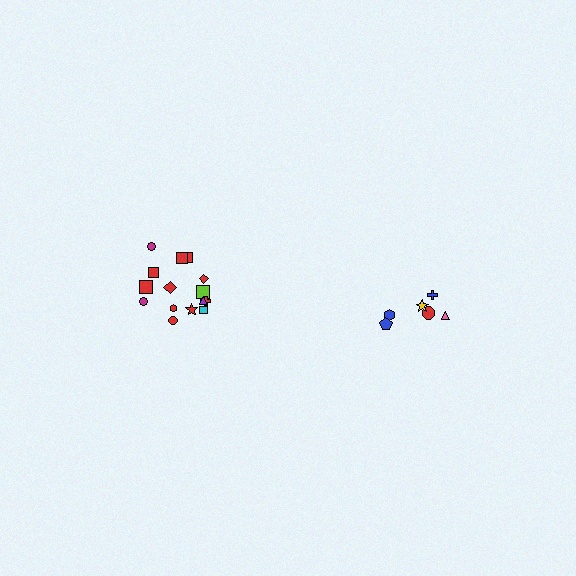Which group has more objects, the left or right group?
The left group.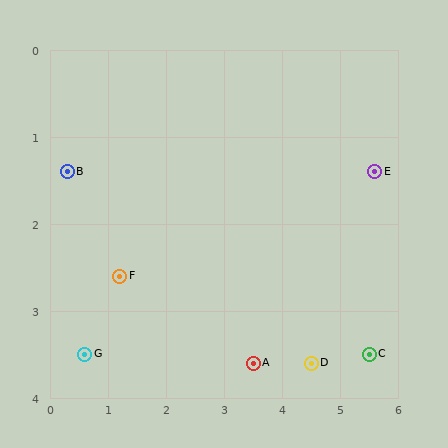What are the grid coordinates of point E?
Point E is at approximately (5.6, 1.4).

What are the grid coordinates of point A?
Point A is at approximately (3.5, 3.6).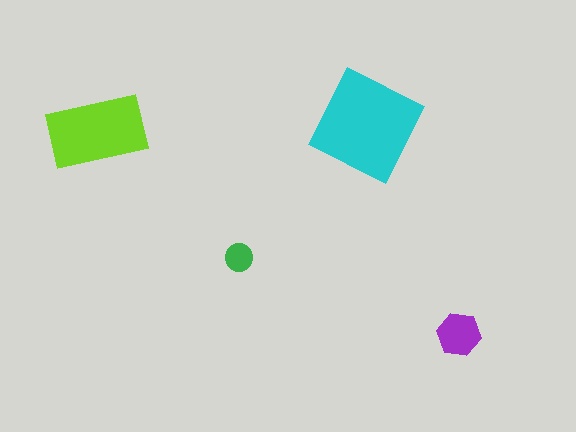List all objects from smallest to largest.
The green circle, the purple hexagon, the lime rectangle, the cyan diamond.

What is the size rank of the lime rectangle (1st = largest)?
2nd.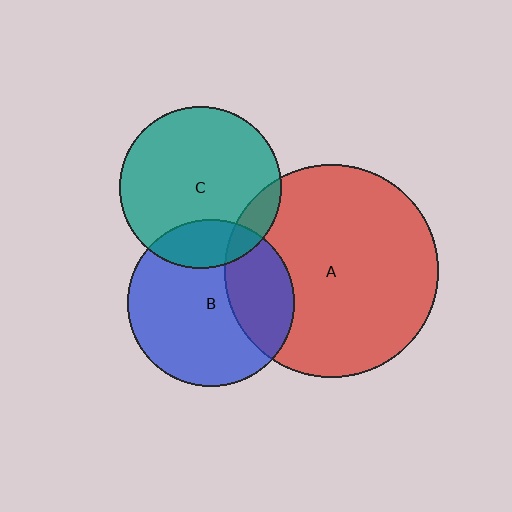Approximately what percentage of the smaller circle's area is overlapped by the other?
Approximately 10%.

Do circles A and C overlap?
Yes.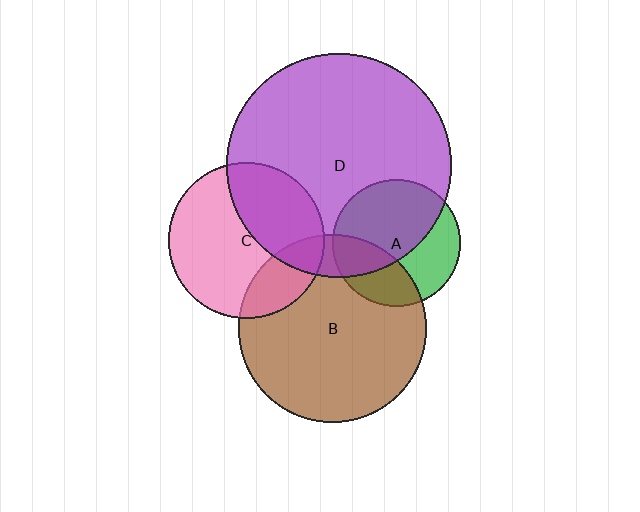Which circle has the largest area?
Circle D (purple).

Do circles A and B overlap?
Yes.